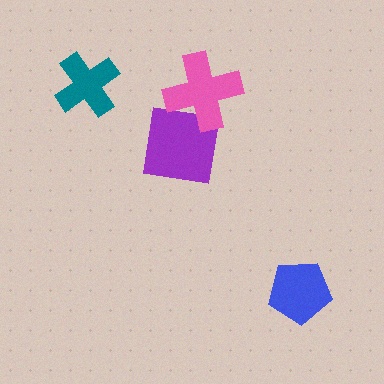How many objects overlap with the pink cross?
1 object overlaps with the pink cross.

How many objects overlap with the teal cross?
0 objects overlap with the teal cross.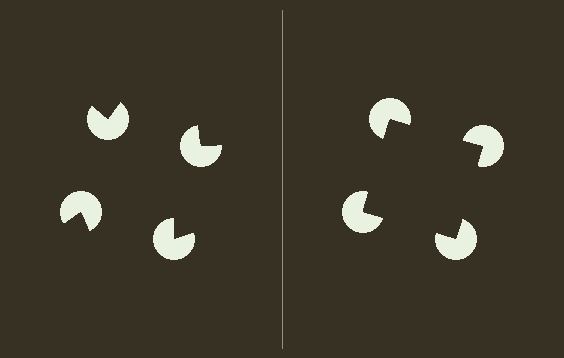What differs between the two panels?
The pac-man discs are positioned identically on both sides; only the wedge orientations differ. On the right they align to a square; on the left they are misaligned.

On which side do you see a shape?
An illusory square appears on the right side. On the left side the wedge cuts are rotated, so no coherent shape forms.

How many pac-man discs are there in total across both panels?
8 — 4 on each side.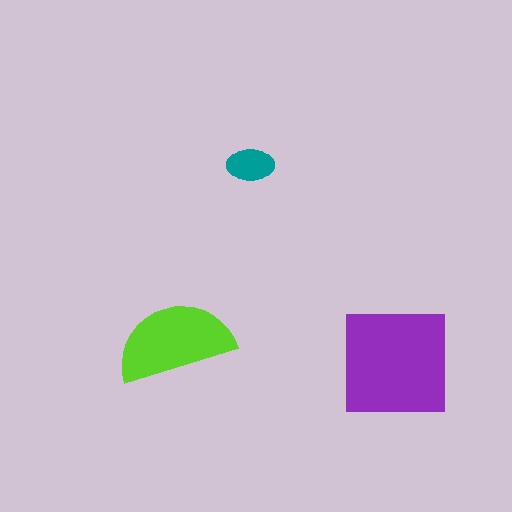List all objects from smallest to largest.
The teal ellipse, the lime semicircle, the purple square.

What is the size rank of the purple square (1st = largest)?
1st.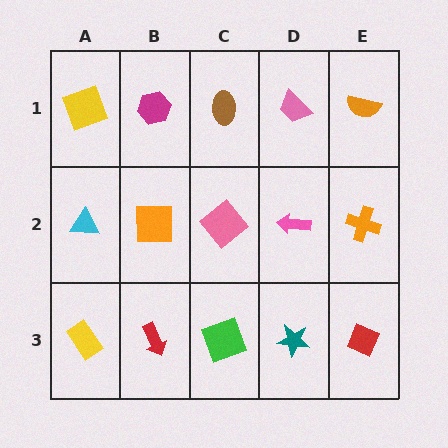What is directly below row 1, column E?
An orange cross.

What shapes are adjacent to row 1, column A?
A cyan triangle (row 2, column A), a magenta hexagon (row 1, column B).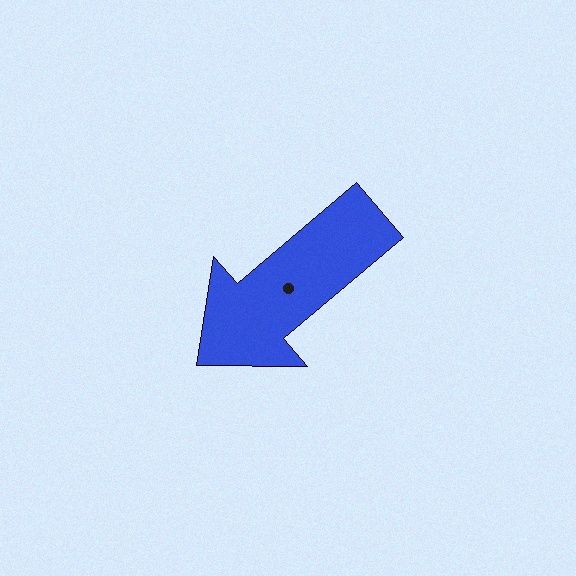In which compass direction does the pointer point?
Southwest.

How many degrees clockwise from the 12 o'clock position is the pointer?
Approximately 230 degrees.